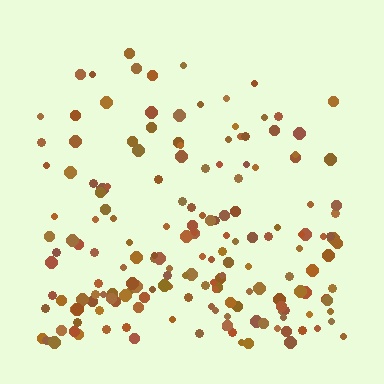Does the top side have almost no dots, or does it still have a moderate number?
Still a moderate number, just noticeably fewer than the bottom.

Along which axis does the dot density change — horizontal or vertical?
Vertical.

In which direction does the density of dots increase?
From top to bottom, with the bottom side densest.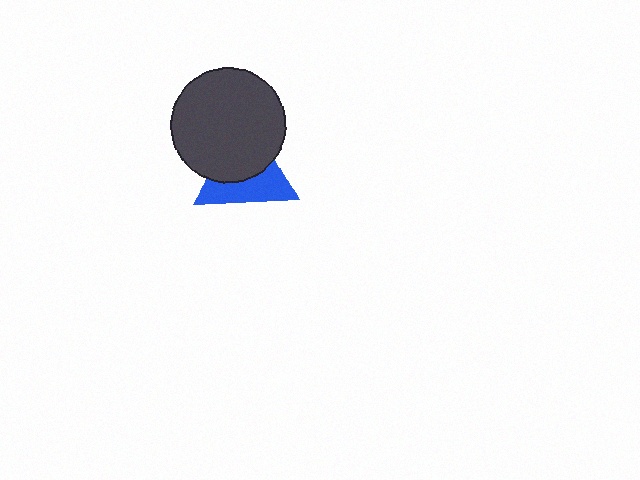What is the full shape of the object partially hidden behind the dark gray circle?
The partially hidden object is a blue triangle.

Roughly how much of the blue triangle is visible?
About half of it is visible (roughly 48%).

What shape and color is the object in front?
The object in front is a dark gray circle.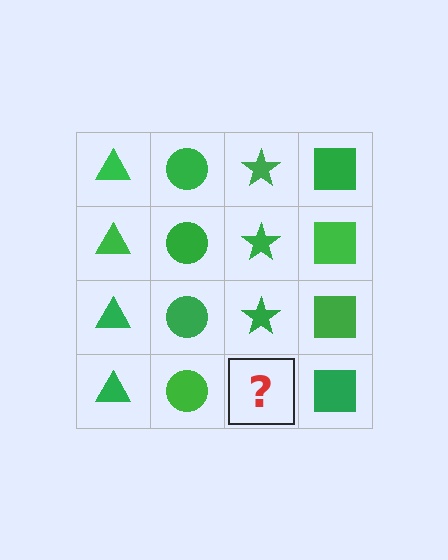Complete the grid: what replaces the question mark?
The question mark should be replaced with a green star.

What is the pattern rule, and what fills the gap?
The rule is that each column has a consistent shape. The gap should be filled with a green star.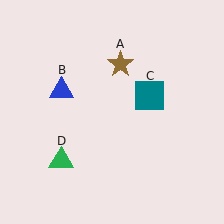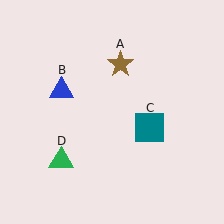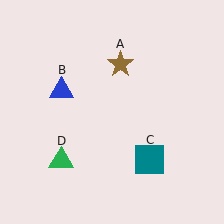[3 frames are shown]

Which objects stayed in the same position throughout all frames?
Brown star (object A) and blue triangle (object B) and green triangle (object D) remained stationary.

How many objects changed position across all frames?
1 object changed position: teal square (object C).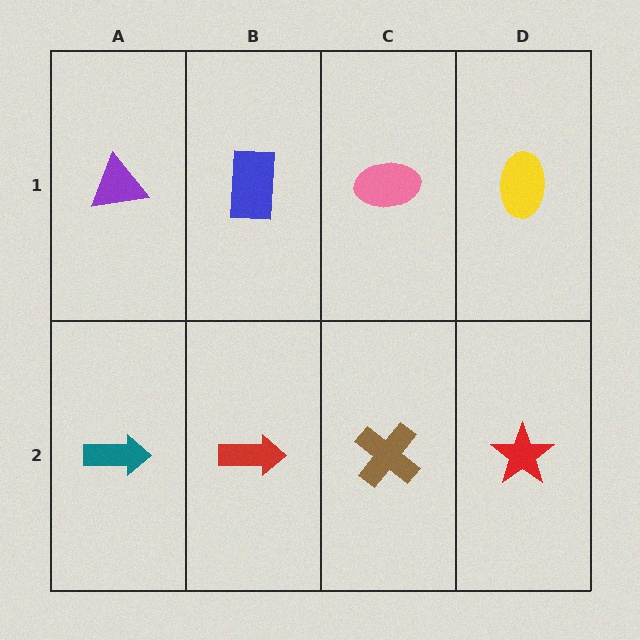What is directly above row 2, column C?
A pink ellipse.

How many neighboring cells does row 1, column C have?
3.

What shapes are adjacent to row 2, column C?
A pink ellipse (row 1, column C), a red arrow (row 2, column B), a red star (row 2, column D).